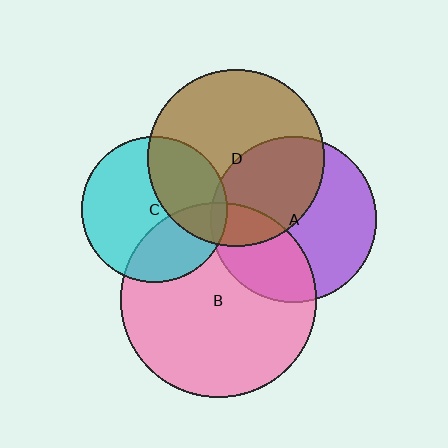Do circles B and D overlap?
Yes.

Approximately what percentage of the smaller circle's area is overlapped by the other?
Approximately 15%.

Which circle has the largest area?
Circle B (pink).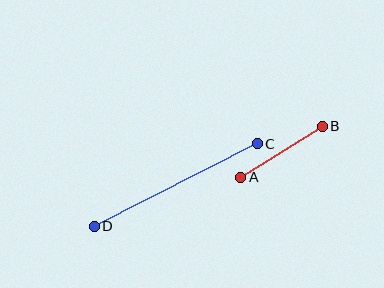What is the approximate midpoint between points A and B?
The midpoint is at approximately (281, 152) pixels.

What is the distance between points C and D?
The distance is approximately 183 pixels.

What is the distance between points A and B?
The distance is approximately 96 pixels.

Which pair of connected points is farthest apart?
Points C and D are farthest apart.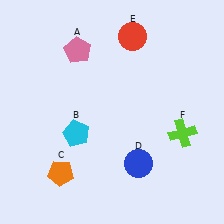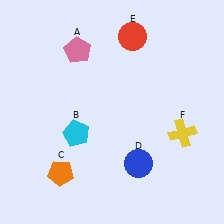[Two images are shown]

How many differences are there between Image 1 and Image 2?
There is 1 difference between the two images.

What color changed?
The cross (F) changed from lime in Image 1 to yellow in Image 2.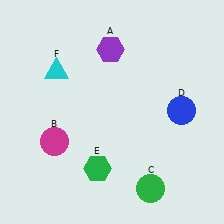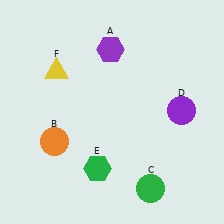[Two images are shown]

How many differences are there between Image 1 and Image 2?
There are 3 differences between the two images.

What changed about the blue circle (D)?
In Image 1, D is blue. In Image 2, it changed to purple.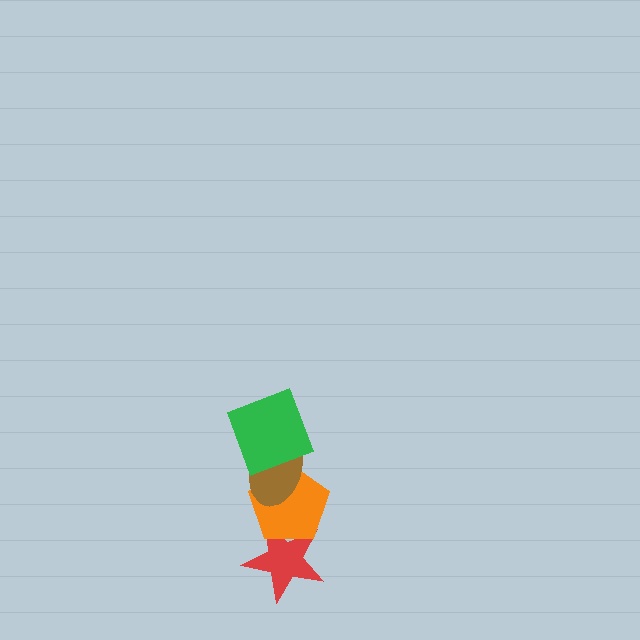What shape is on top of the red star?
The orange pentagon is on top of the red star.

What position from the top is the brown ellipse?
The brown ellipse is 2nd from the top.